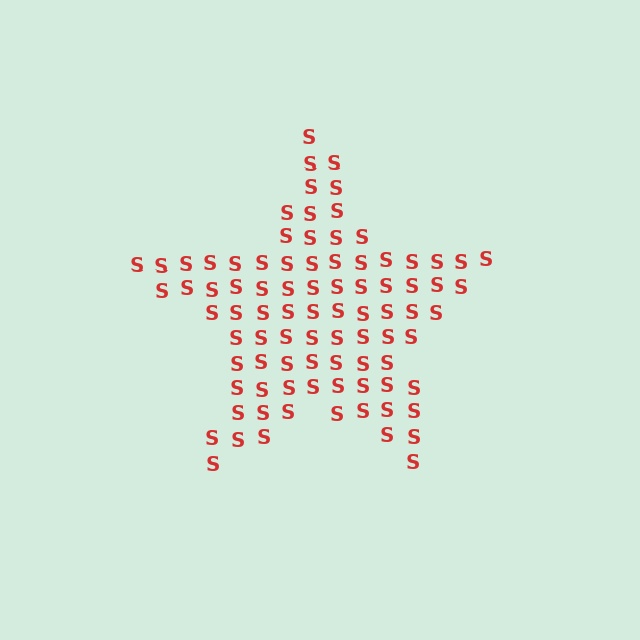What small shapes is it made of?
It is made of small letter S's.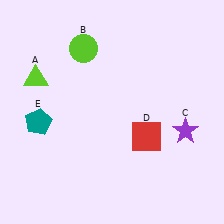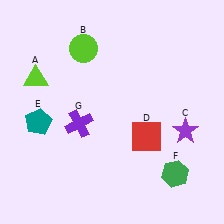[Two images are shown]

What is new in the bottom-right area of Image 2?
A green hexagon (F) was added in the bottom-right area of Image 2.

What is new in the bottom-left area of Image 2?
A purple cross (G) was added in the bottom-left area of Image 2.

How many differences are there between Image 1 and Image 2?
There are 2 differences between the two images.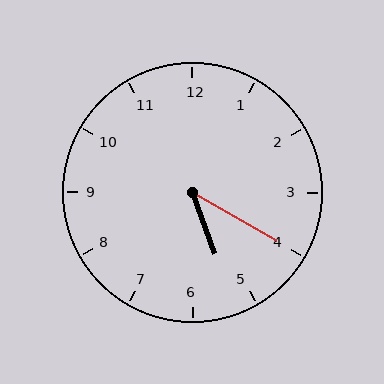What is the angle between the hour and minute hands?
Approximately 40 degrees.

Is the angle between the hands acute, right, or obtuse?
It is acute.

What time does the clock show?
5:20.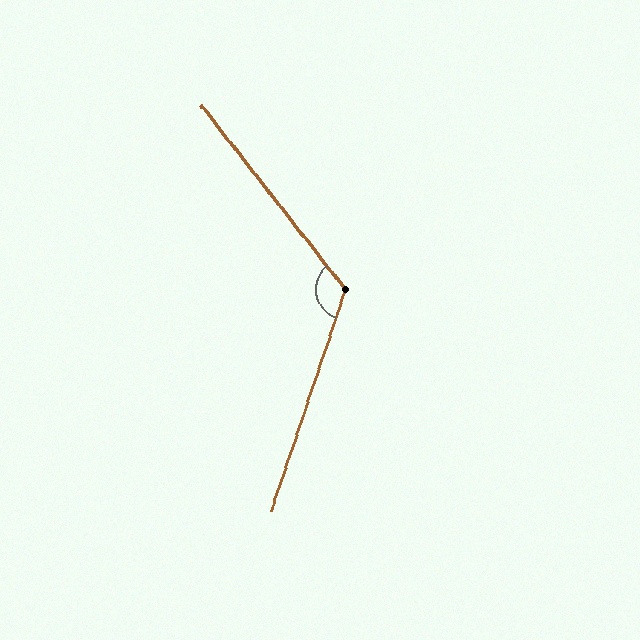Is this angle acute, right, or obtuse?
It is obtuse.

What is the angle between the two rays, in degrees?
Approximately 123 degrees.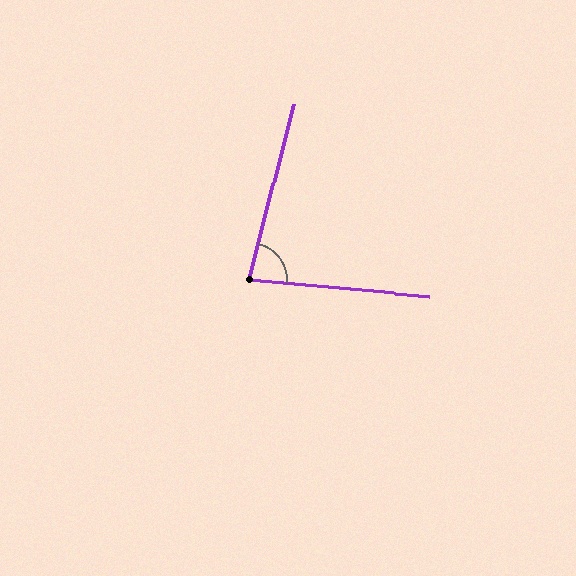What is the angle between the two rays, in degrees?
Approximately 81 degrees.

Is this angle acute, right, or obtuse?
It is acute.